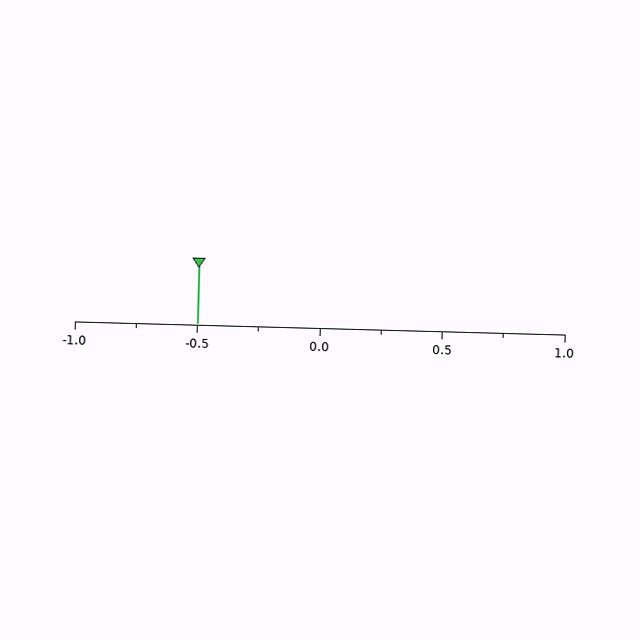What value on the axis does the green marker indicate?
The marker indicates approximately -0.5.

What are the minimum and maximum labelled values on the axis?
The axis runs from -1.0 to 1.0.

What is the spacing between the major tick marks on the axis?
The major ticks are spaced 0.5 apart.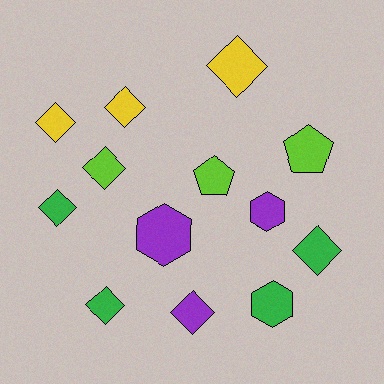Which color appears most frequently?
Green, with 4 objects.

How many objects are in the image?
There are 13 objects.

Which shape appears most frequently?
Diamond, with 8 objects.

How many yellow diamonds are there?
There are 3 yellow diamonds.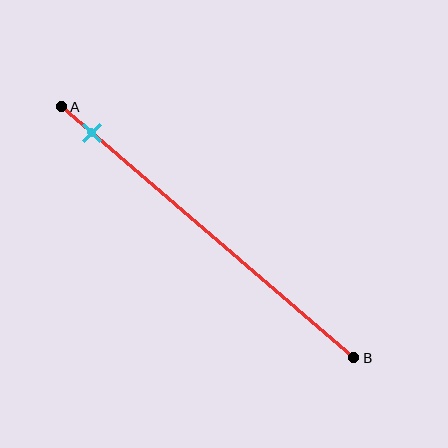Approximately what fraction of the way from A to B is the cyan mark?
The cyan mark is approximately 10% of the way from A to B.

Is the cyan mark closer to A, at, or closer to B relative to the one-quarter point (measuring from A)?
The cyan mark is closer to point A than the one-quarter point of segment AB.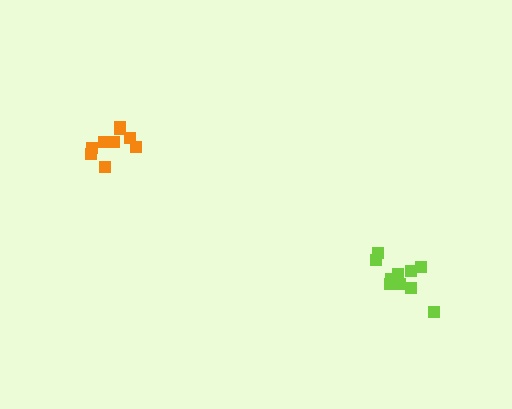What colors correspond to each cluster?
The clusters are colored: lime, orange.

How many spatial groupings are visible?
There are 2 spatial groupings.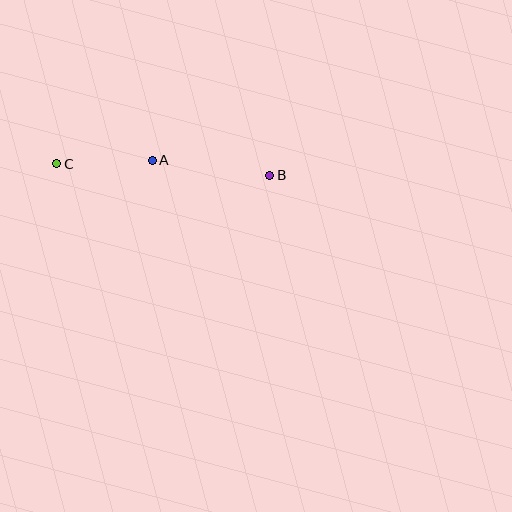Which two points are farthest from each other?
Points B and C are farthest from each other.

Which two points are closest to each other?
Points A and C are closest to each other.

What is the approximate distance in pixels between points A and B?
The distance between A and B is approximately 118 pixels.